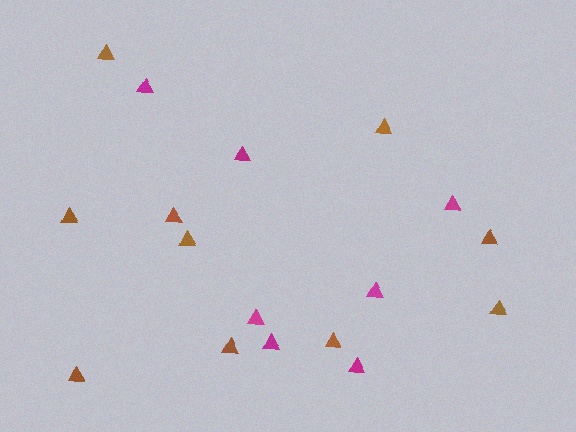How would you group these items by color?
There are 2 groups: one group of brown triangles (10) and one group of magenta triangles (7).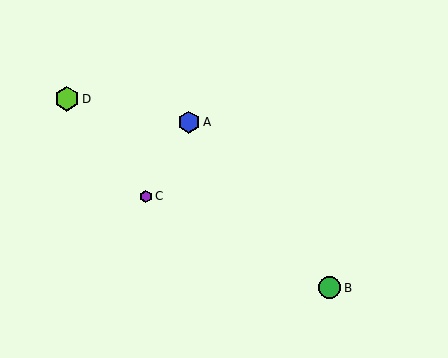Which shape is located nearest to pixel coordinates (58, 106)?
The lime hexagon (labeled D) at (67, 99) is nearest to that location.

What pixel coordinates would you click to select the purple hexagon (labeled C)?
Click at (146, 196) to select the purple hexagon C.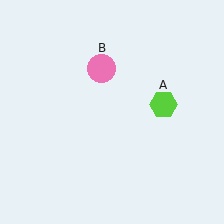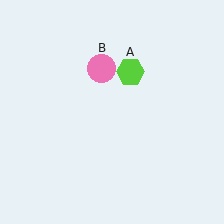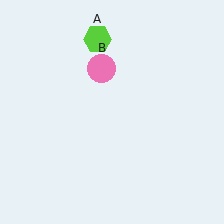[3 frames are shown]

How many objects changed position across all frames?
1 object changed position: lime hexagon (object A).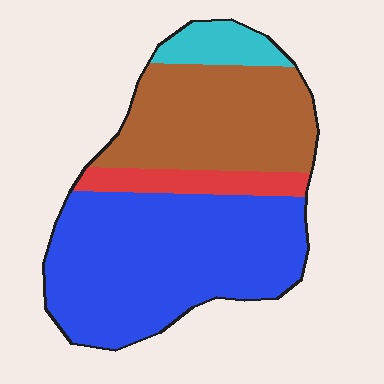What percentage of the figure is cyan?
Cyan takes up about one tenth (1/10) of the figure.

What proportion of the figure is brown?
Brown covers roughly 30% of the figure.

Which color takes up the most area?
Blue, at roughly 50%.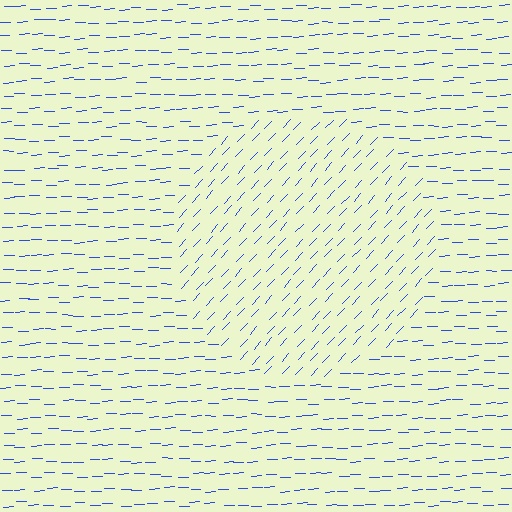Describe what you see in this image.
The image is filled with small blue line segments. A circle region in the image has lines oriented differently from the surrounding lines, creating a visible texture boundary.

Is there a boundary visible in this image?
Yes, there is a texture boundary formed by a change in line orientation.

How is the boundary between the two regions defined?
The boundary is defined purely by a change in line orientation (approximately 45 degrees difference). All lines are the same color and thickness.